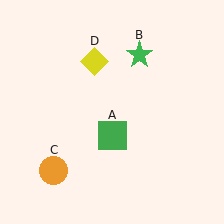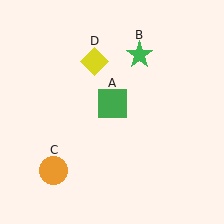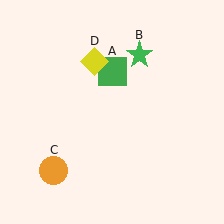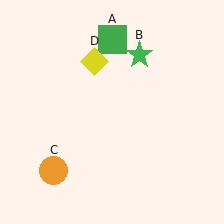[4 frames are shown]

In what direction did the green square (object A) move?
The green square (object A) moved up.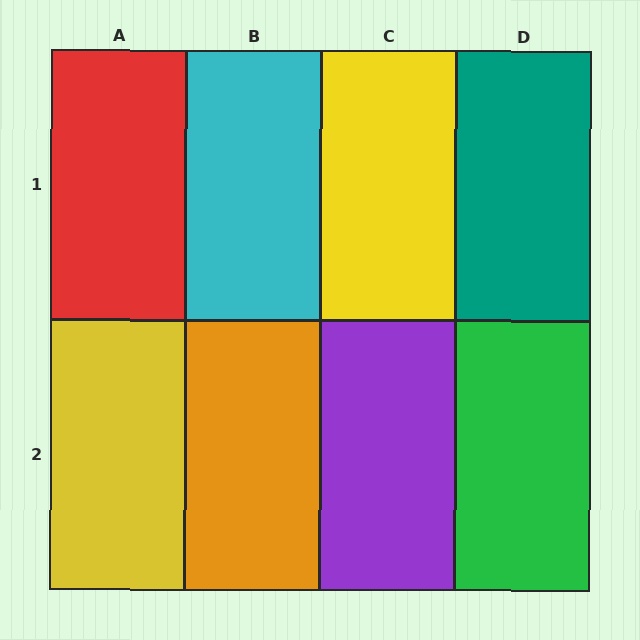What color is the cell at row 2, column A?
Yellow.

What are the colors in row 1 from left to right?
Red, cyan, yellow, teal.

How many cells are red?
1 cell is red.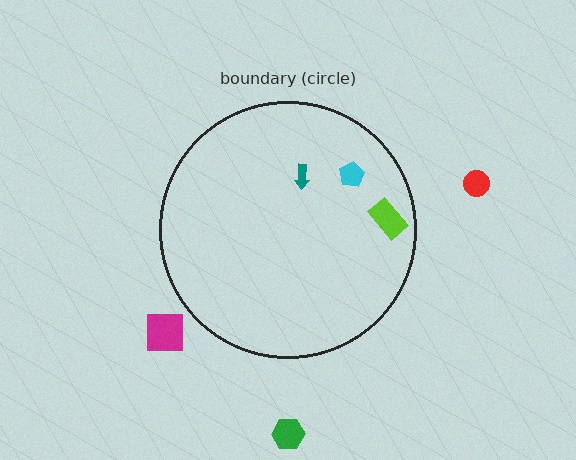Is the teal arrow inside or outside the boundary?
Inside.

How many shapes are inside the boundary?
3 inside, 3 outside.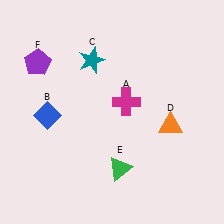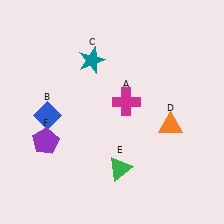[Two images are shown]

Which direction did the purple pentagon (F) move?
The purple pentagon (F) moved down.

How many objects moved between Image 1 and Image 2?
1 object moved between the two images.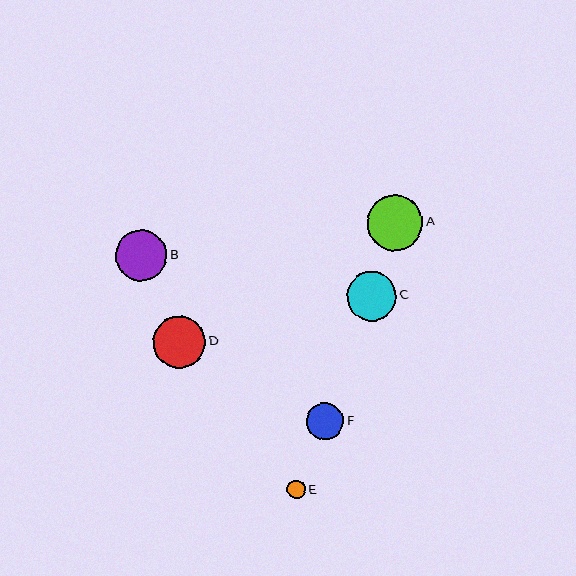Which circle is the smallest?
Circle E is the smallest with a size of approximately 18 pixels.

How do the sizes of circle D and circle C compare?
Circle D and circle C are approximately the same size.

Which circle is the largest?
Circle A is the largest with a size of approximately 56 pixels.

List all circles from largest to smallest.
From largest to smallest: A, D, B, C, F, E.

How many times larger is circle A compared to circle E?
Circle A is approximately 3.0 times the size of circle E.